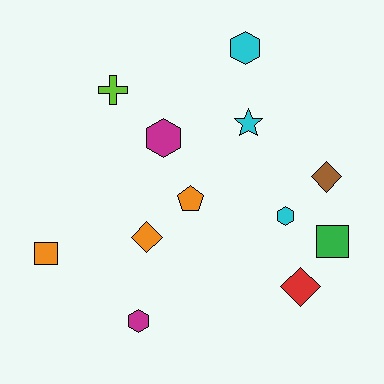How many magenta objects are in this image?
There are 2 magenta objects.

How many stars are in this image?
There is 1 star.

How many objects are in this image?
There are 12 objects.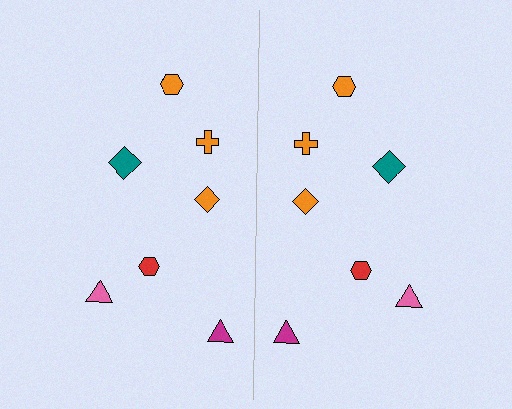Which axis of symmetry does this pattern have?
The pattern has a vertical axis of symmetry running through the center of the image.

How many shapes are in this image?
There are 14 shapes in this image.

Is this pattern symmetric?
Yes, this pattern has bilateral (reflection) symmetry.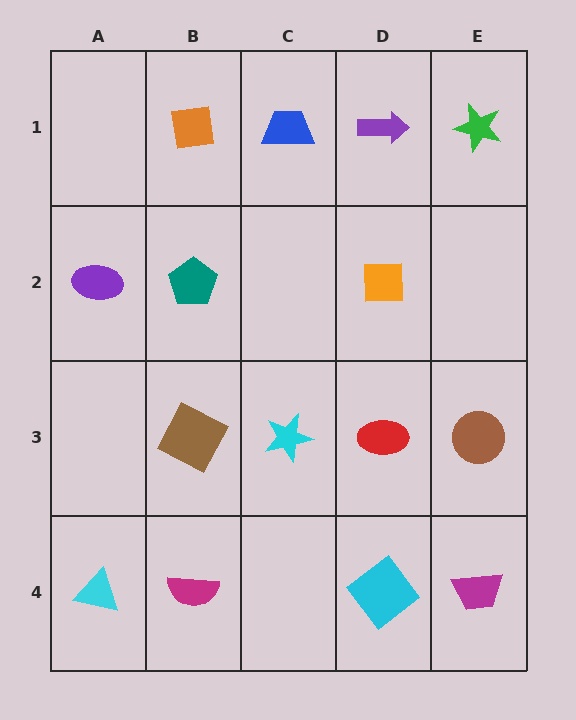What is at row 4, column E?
A magenta trapezoid.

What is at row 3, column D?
A red ellipse.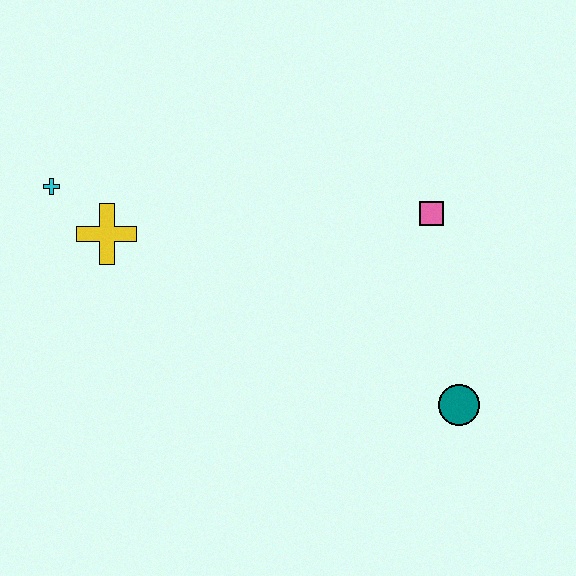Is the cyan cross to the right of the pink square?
No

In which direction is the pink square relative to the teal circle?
The pink square is above the teal circle.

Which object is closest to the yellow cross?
The cyan cross is closest to the yellow cross.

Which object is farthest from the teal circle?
The cyan cross is farthest from the teal circle.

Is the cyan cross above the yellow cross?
Yes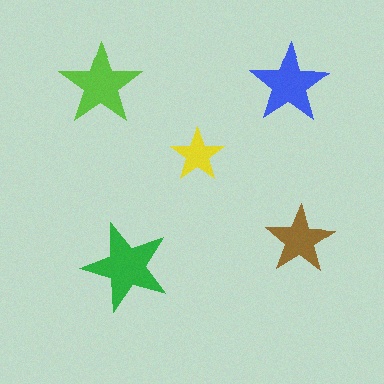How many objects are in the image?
There are 5 objects in the image.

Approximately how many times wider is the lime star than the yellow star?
About 1.5 times wider.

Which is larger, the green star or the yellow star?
The green one.